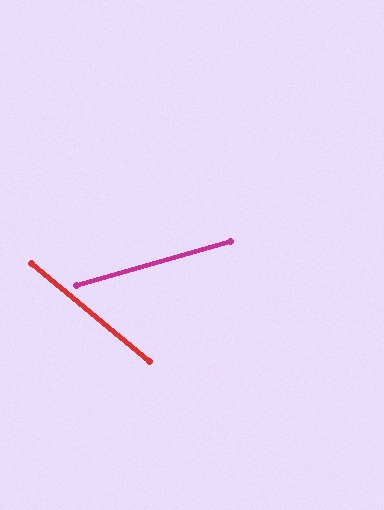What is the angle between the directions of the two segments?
Approximately 55 degrees.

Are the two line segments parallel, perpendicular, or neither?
Neither parallel nor perpendicular — they differ by about 55°.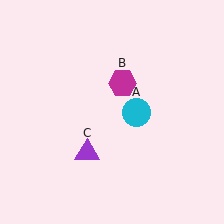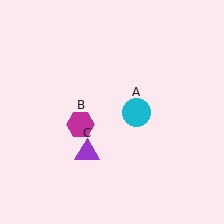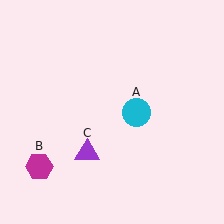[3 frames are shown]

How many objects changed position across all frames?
1 object changed position: magenta hexagon (object B).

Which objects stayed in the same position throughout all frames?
Cyan circle (object A) and purple triangle (object C) remained stationary.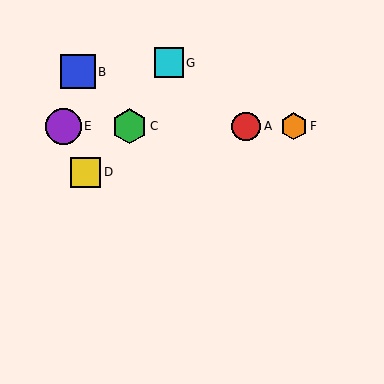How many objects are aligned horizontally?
4 objects (A, C, E, F) are aligned horizontally.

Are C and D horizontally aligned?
No, C is at y≈126 and D is at y≈172.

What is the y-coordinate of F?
Object F is at y≈126.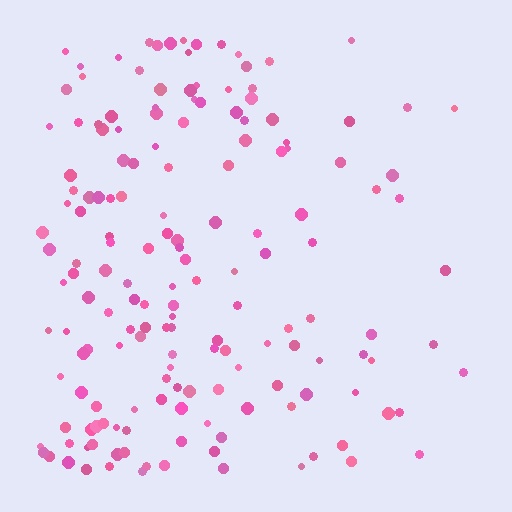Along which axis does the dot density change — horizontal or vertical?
Horizontal.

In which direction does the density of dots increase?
From right to left, with the left side densest.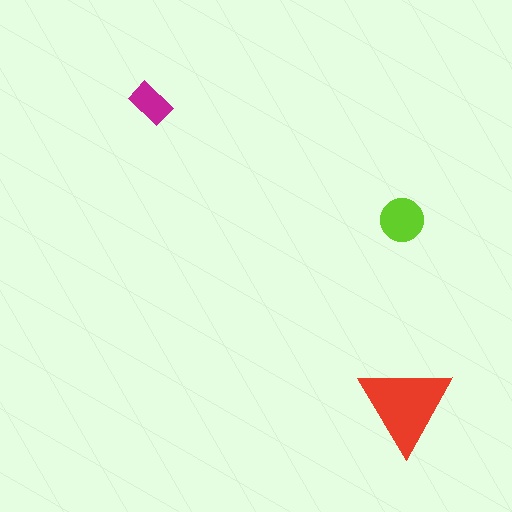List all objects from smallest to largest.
The magenta rectangle, the lime circle, the red triangle.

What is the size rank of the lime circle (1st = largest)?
2nd.